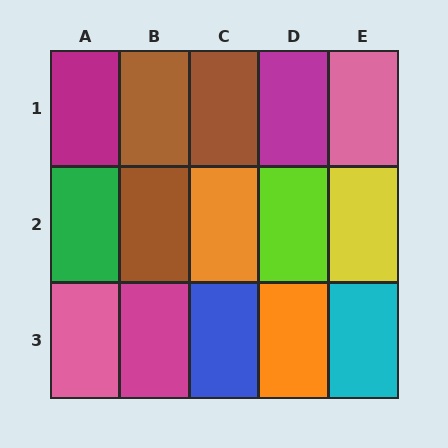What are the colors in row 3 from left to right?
Pink, magenta, blue, orange, cyan.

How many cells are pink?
2 cells are pink.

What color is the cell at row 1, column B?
Brown.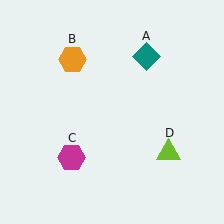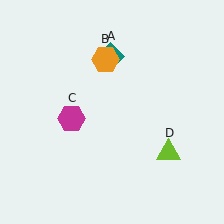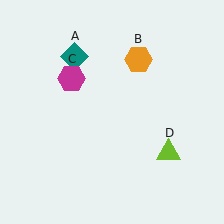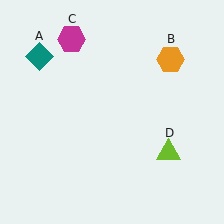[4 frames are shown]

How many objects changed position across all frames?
3 objects changed position: teal diamond (object A), orange hexagon (object B), magenta hexagon (object C).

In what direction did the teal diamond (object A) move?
The teal diamond (object A) moved left.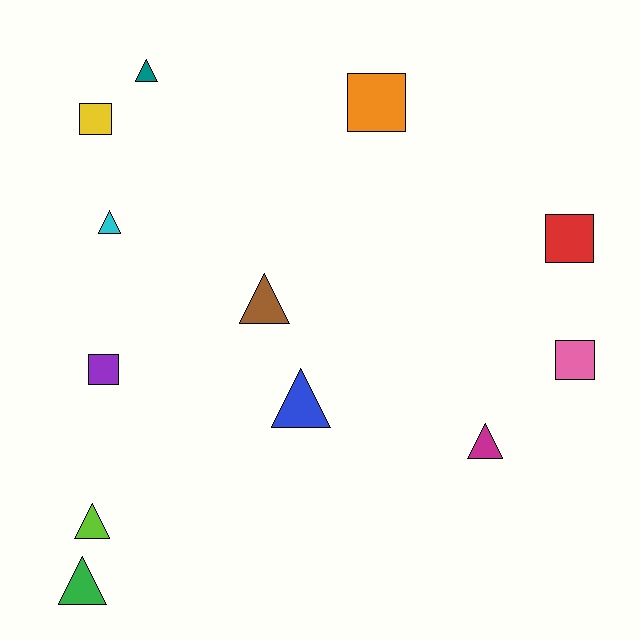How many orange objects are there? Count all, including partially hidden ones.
There is 1 orange object.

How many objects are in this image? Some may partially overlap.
There are 12 objects.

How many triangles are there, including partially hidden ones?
There are 7 triangles.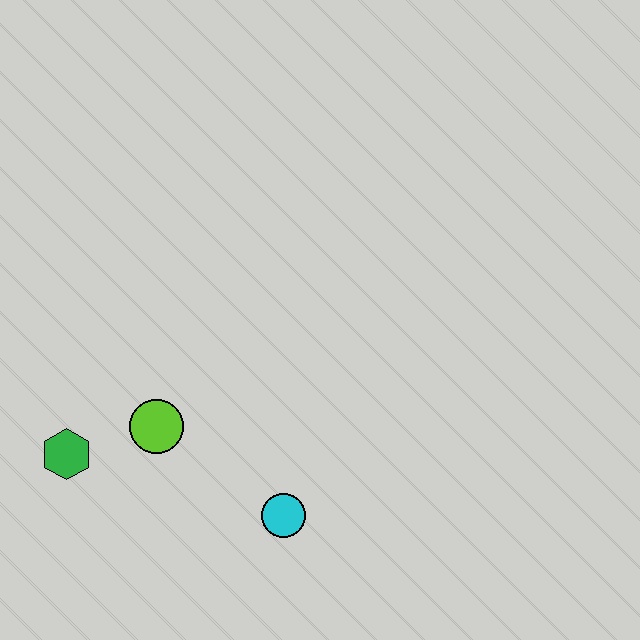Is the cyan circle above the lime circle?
No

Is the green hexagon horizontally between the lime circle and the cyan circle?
No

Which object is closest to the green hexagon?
The lime circle is closest to the green hexagon.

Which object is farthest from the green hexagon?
The cyan circle is farthest from the green hexagon.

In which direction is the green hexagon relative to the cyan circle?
The green hexagon is to the left of the cyan circle.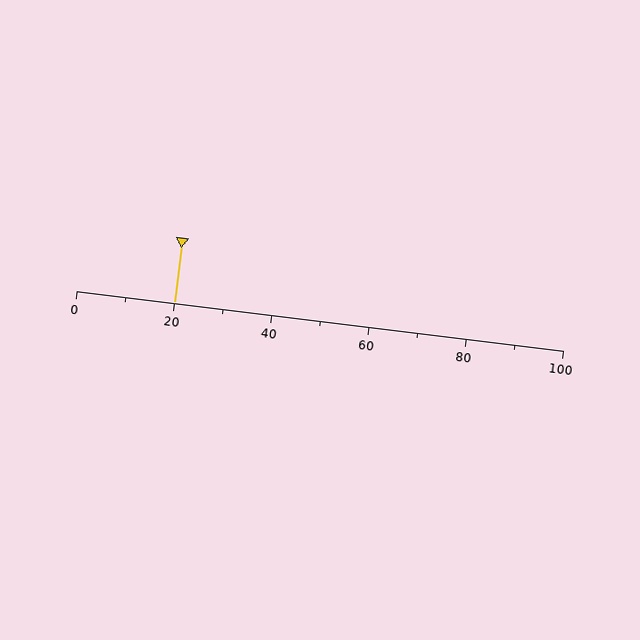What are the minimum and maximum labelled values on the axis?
The axis runs from 0 to 100.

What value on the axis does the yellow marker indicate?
The marker indicates approximately 20.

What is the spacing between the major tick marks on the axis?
The major ticks are spaced 20 apart.